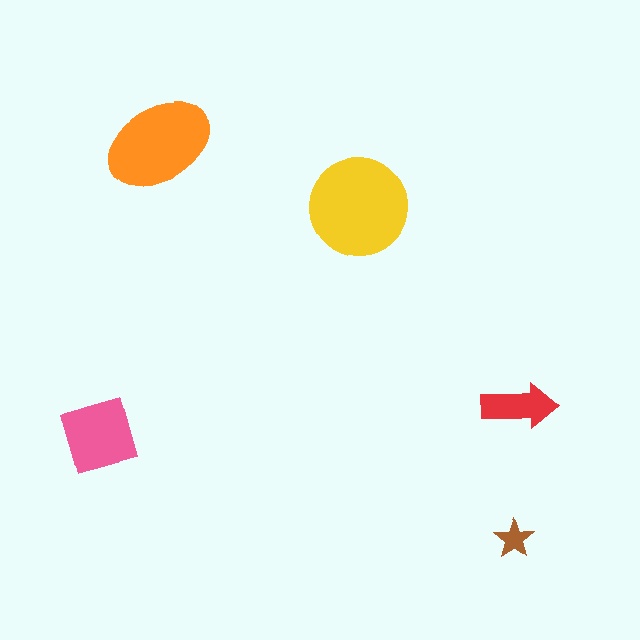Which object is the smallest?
The brown star.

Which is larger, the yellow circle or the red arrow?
The yellow circle.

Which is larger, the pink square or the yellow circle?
The yellow circle.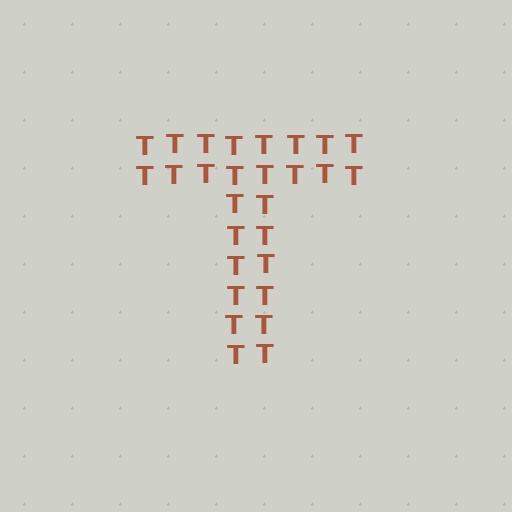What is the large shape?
The large shape is the letter T.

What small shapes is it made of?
It is made of small letter T's.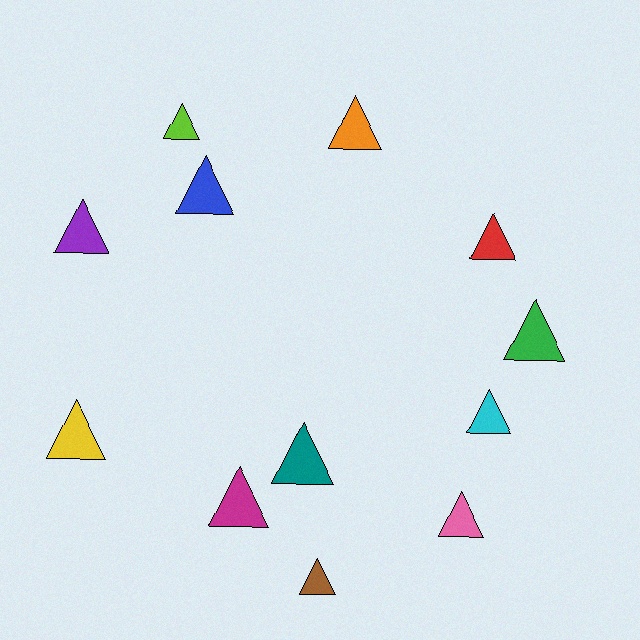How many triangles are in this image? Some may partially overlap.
There are 12 triangles.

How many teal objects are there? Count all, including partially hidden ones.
There is 1 teal object.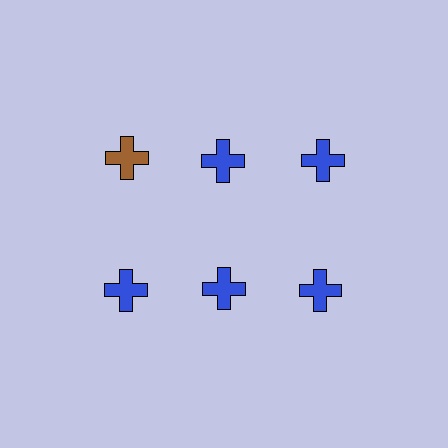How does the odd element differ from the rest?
It has a different color: brown instead of blue.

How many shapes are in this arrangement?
There are 6 shapes arranged in a grid pattern.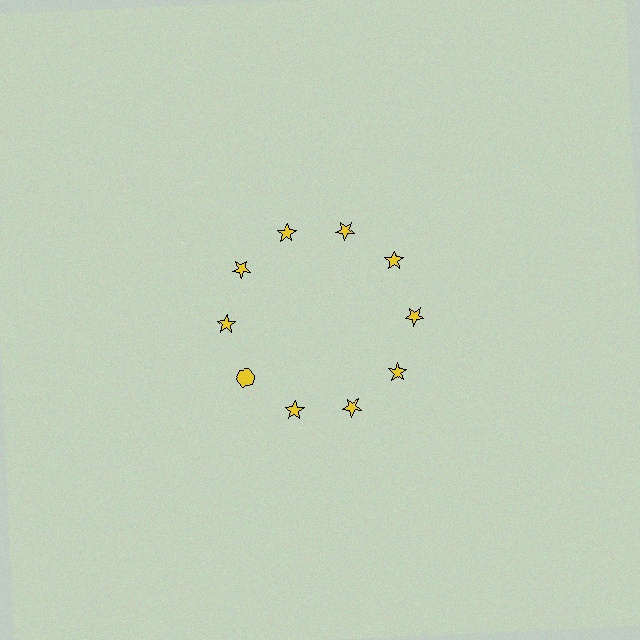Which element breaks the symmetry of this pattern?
The yellow hexagon at roughly the 8 o'clock position breaks the symmetry. All other shapes are yellow stars.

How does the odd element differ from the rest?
It has a different shape: hexagon instead of star.